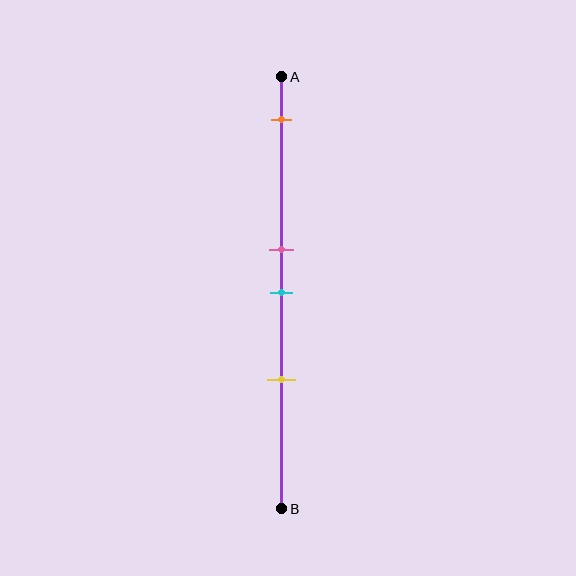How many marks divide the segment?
There are 4 marks dividing the segment.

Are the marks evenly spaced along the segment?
No, the marks are not evenly spaced.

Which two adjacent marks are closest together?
The pink and cyan marks are the closest adjacent pair.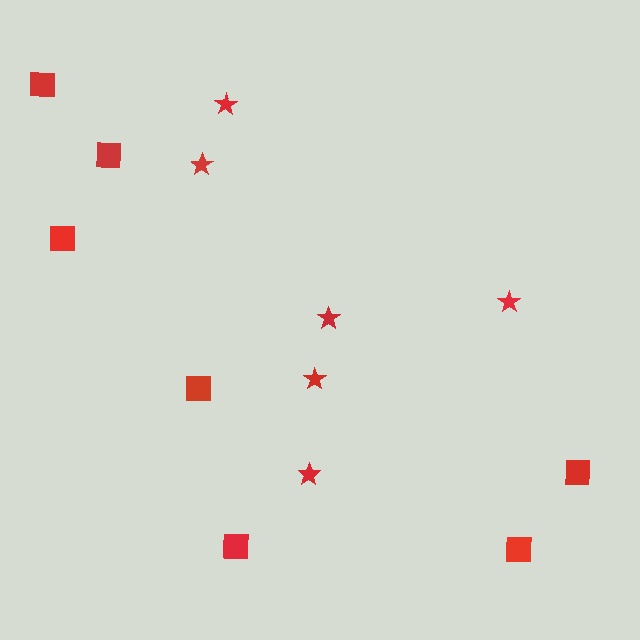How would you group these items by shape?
There are 2 groups: one group of squares (7) and one group of stars (6).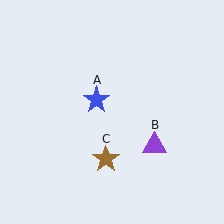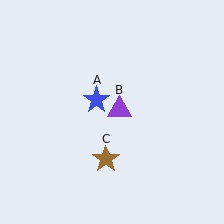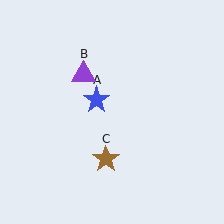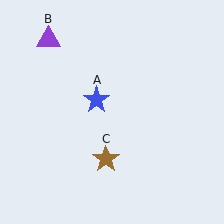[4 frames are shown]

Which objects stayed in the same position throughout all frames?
Blue star (object A) and brown star (object C) remained stationary.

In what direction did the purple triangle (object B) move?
The purple triangle (object B) moved up and to the left.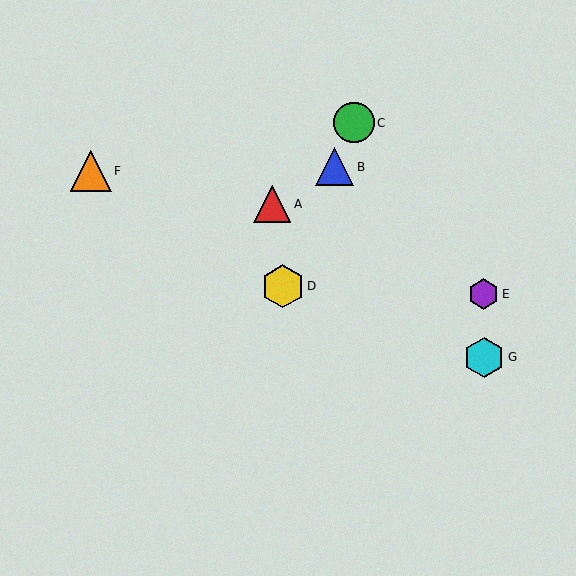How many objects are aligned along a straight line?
3 objects (B, C, D) are aligned along a straight line.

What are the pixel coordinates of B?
Object B is at (335, 167).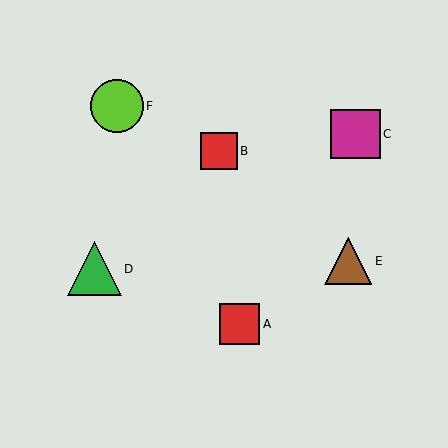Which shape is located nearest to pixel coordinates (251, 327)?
The red square (labeled A) at (239, 324) is nearest to that location.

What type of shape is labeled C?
Shape C is a magenta square.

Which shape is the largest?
The green triangle (labeled D) is the largest.